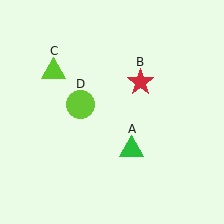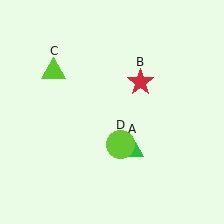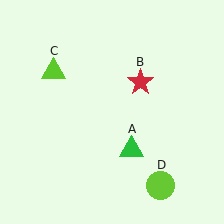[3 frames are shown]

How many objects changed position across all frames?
1 object changed position: lime circle (object D).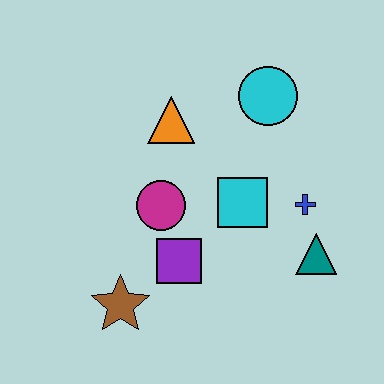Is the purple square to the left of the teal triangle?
Yes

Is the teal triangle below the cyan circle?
Yes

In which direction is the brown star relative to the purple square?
The brown star is to the left of the purple square.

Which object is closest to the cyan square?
The blue cross is closest to the cyan square.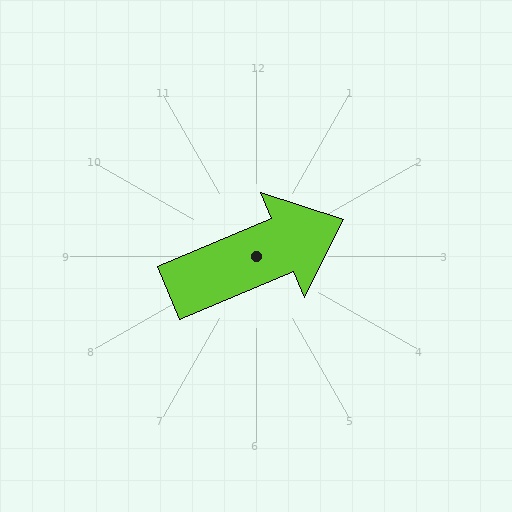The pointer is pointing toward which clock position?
Roughly 2 o'clock.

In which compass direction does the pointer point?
Northeast.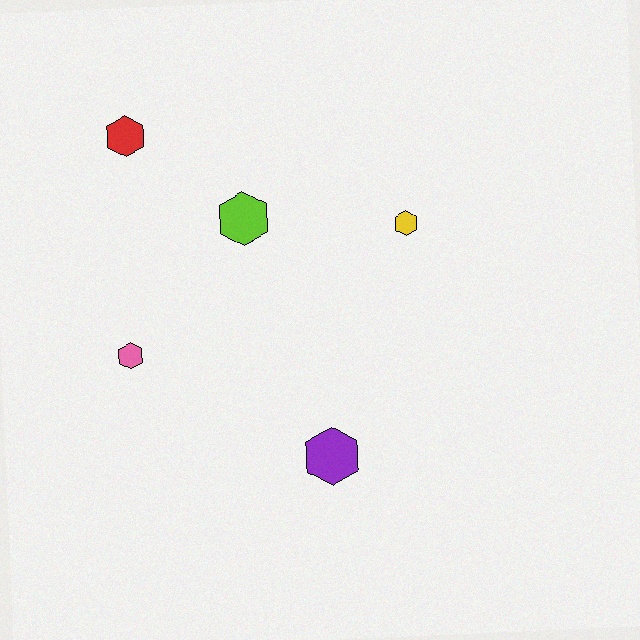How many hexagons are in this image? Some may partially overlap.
There are 5 hexagons.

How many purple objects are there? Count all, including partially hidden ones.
There is 1 purple object.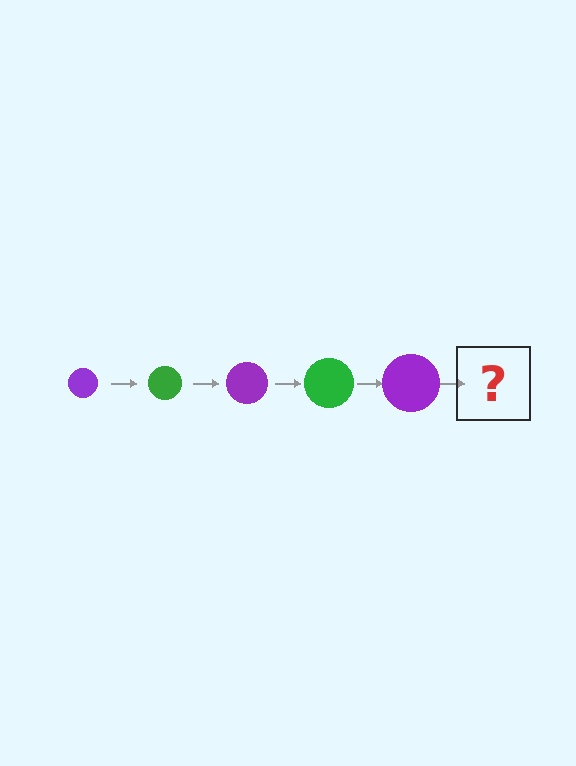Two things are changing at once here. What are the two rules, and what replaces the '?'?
The two rules are that the circle grows larger each step and the color cycles through purple and green. The '?' should be a green circle, larger than the previous one.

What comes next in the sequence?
The next element should be a green circle, larger than the previous one.